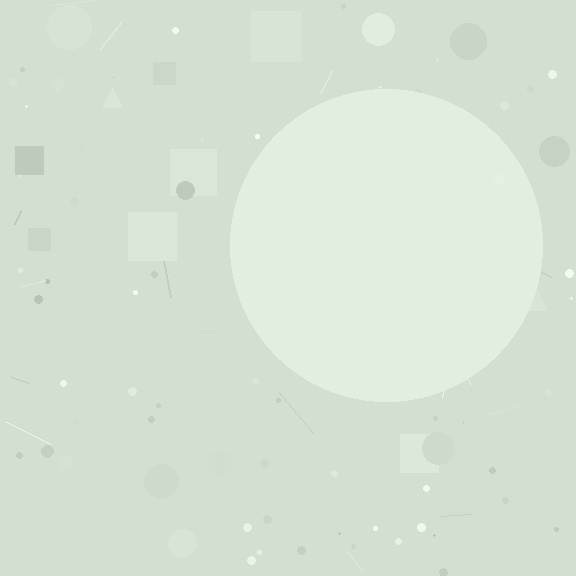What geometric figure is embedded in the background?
A circle is embedded in the background.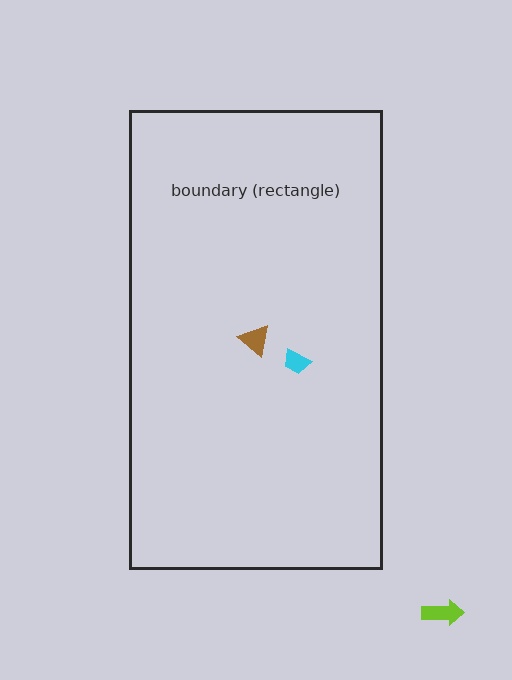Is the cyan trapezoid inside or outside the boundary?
Inside.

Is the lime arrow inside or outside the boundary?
Outside.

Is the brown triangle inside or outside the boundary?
Inside.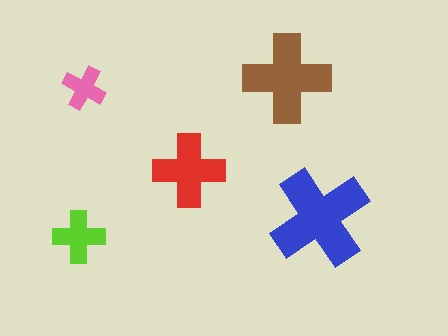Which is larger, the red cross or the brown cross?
The brown one.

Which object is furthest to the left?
The lime cross is leftmost.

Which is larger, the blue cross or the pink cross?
The blue one.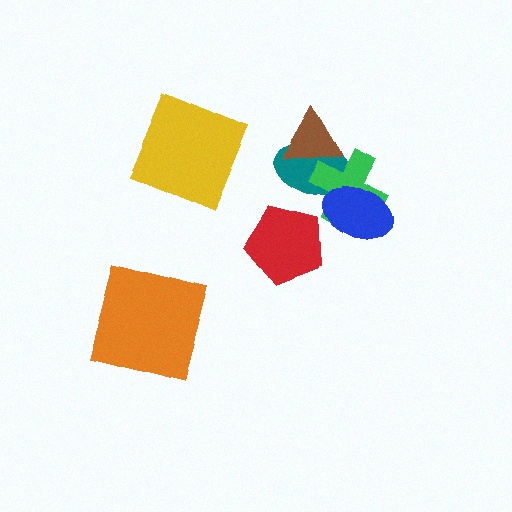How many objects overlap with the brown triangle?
2 objects overlap with the brown triangle.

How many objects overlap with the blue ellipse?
2 objects overlap with the blue ellipse.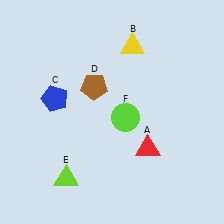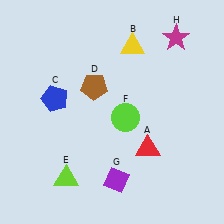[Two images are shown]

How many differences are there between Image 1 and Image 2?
There are 2 differences between the two images.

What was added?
A purple diamond (G), a magenta star (H) were added in Image 2.